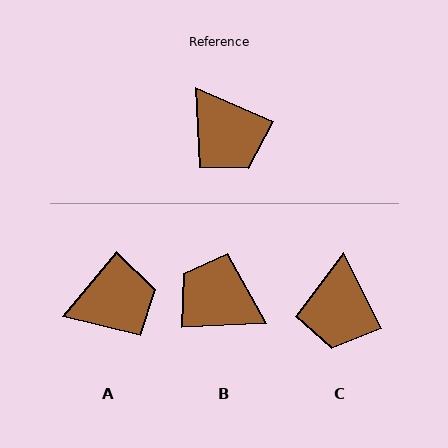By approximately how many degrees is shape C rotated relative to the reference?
Approximately 40 degrees clockwise.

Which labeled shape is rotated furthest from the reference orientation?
B, about 154 degrees away.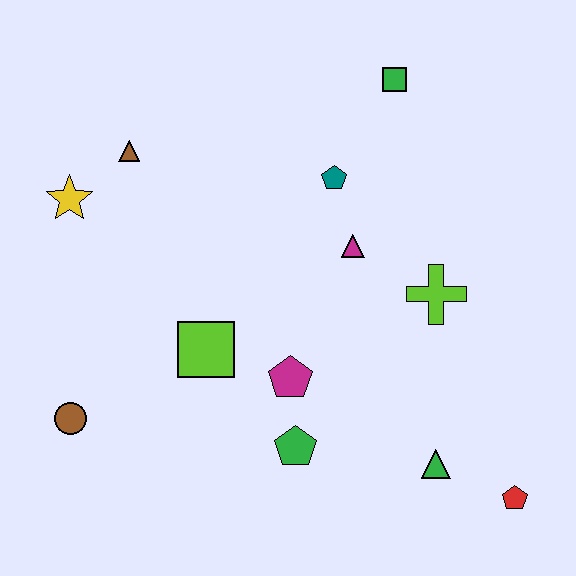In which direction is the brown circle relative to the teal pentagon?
The brown circle is to the left of the teal pentagon.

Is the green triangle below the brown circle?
Yes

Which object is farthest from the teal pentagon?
The red pentagon is farthest from the teal pentagon.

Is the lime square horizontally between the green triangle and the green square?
No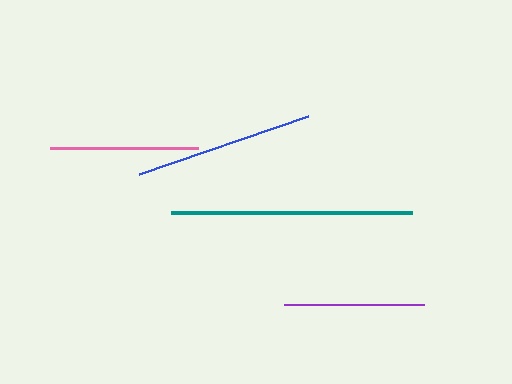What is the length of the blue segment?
The blue segment is approximately 178 pixels long.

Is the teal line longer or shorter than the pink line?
The teal line is longer than the pink line.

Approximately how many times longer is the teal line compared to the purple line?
The teal line is approximately 1.7 times the length of the purple line.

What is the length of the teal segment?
The teal segment is approximately 241 pixels long.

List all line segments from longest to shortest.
From longest to shortest: teal, blue, pink, purple.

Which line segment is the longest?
The teal line is the longest at approximately 241 pixels.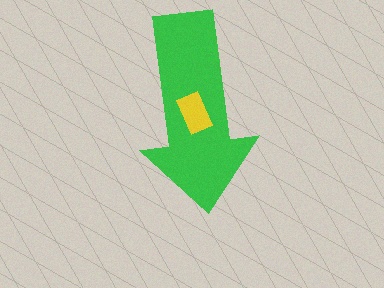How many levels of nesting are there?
2.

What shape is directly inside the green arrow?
The yellow rectangle.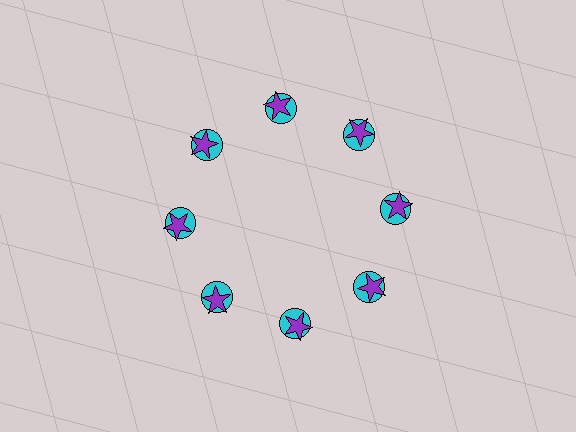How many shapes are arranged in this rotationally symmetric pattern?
There are 16 shapes, arranged in 8 groups of 2.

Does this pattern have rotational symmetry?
Yes, this pattern has 8-fold rotational symmetry. It looks the same after rotating 45 degrees around the center.